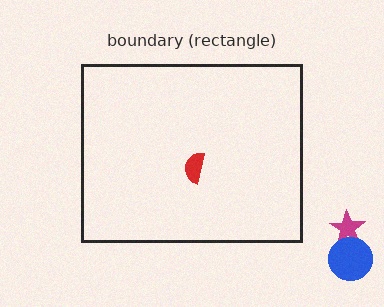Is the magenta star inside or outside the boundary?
Outside.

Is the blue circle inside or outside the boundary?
Outside.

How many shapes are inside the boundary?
1 inside, 2 outside.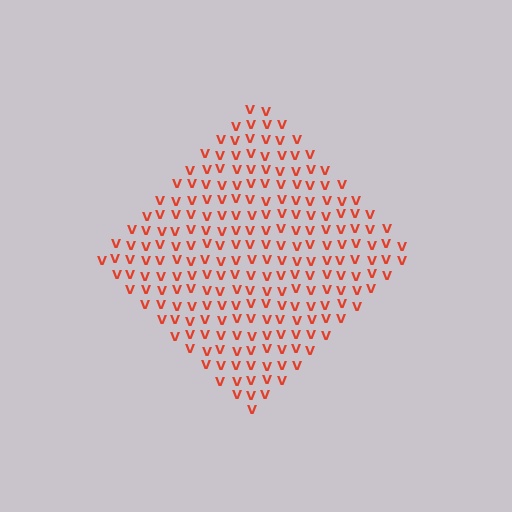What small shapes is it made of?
It is made of small letter V's.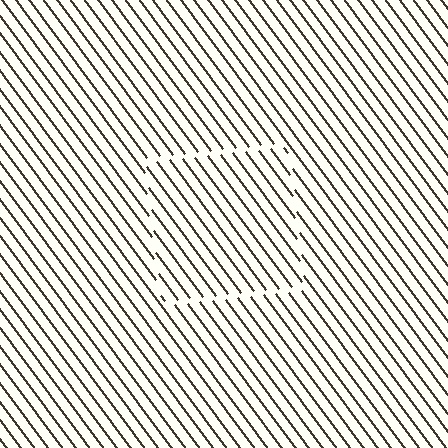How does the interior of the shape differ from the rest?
The interior of the shape contains the same grating, shifted by half a period — the contour is defined by the phase discontinuity where line-ends from the inner and outer gratings abut.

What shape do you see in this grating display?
An illusory square. The interior of the shape contains the same grating, shifted by half a period — the contour is defined by the phase discontinuity where line-ends from the inner and outer gratings abut.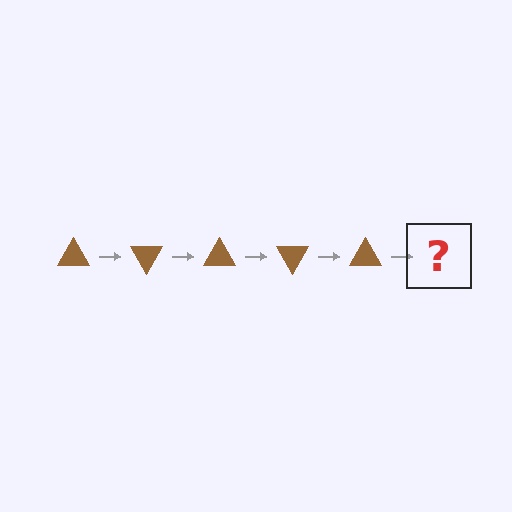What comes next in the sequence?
The next element should be a brown triangle rotated 300 degrees.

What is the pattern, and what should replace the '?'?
The pattern is that the triangle rotates 60 degrees each step. The '?' should be a brown triangle rotated 300 degrees.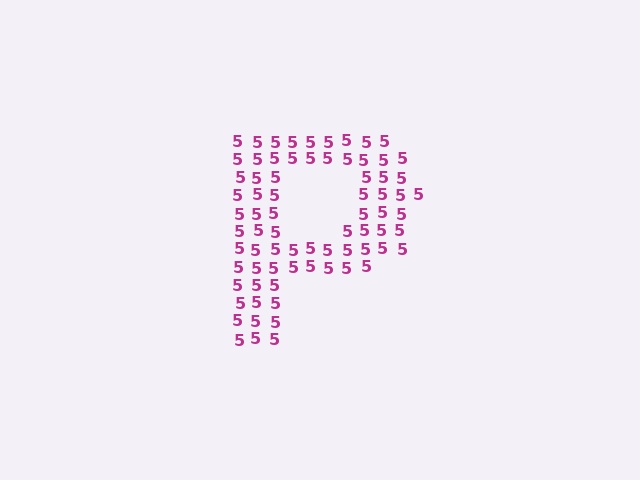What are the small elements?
The small elements are digit 5's.